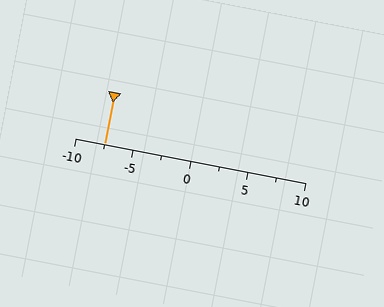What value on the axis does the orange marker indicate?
The marker indicates approximately -7.5.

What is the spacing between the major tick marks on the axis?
The major ticks are spaced 5 apart.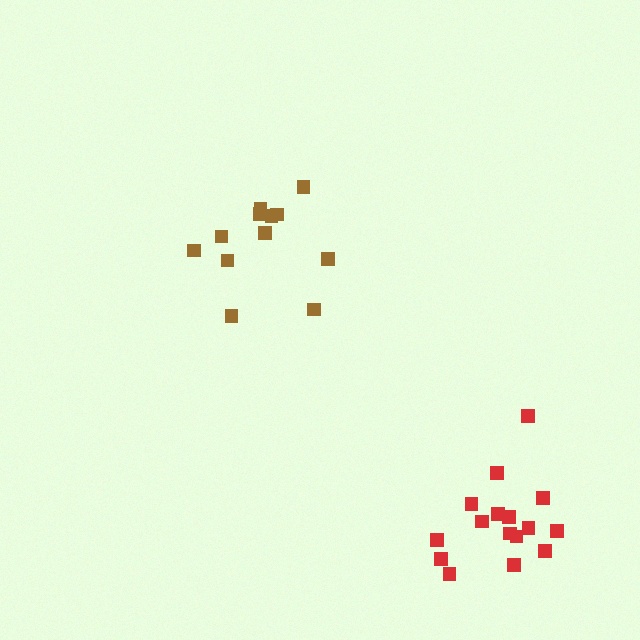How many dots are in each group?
Group 1: 12 dots, Group 2: 16 dots (28 total).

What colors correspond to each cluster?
The clusters are colored: brown, red.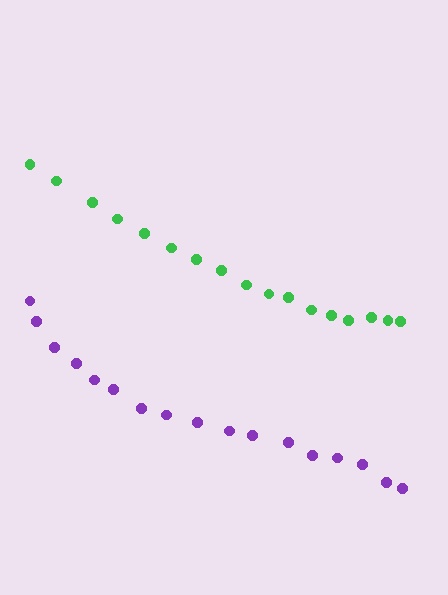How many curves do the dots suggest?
There are 2 distinct paths.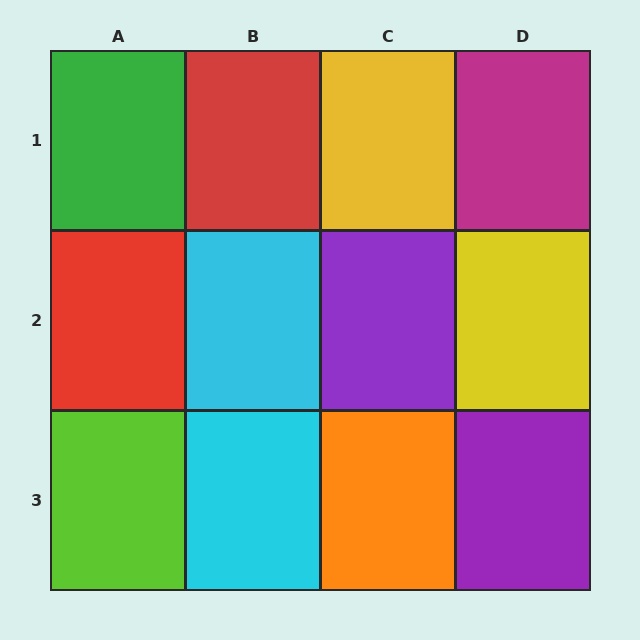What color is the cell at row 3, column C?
Orange.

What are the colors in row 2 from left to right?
Red, cyan, purple, yellow.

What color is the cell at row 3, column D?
Purple.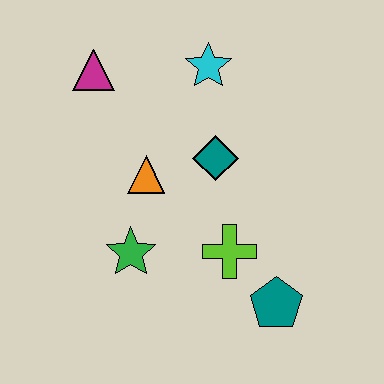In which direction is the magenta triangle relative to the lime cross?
The magenta triangle is above the lime cross.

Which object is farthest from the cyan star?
The teal pentagon is farthest from the cyan star.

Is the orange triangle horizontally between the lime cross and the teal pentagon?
No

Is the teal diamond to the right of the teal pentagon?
No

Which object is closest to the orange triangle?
The teal diamond is closest to the orange triangle.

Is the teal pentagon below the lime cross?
Yes